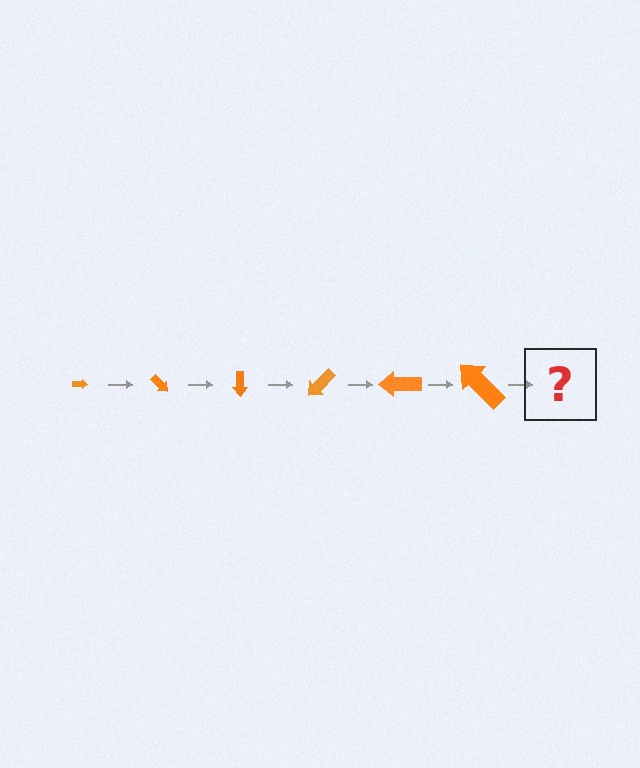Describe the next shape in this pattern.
It should be an arrow, larger than the previous one and rotated 270 degrees from the start.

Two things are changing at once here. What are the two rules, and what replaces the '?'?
The two rules are that the arrow grows larger each step and it rotates 45 degrees each step. The '?' should be an arrow, larger than the previous one and rotated 270 degrees from the start.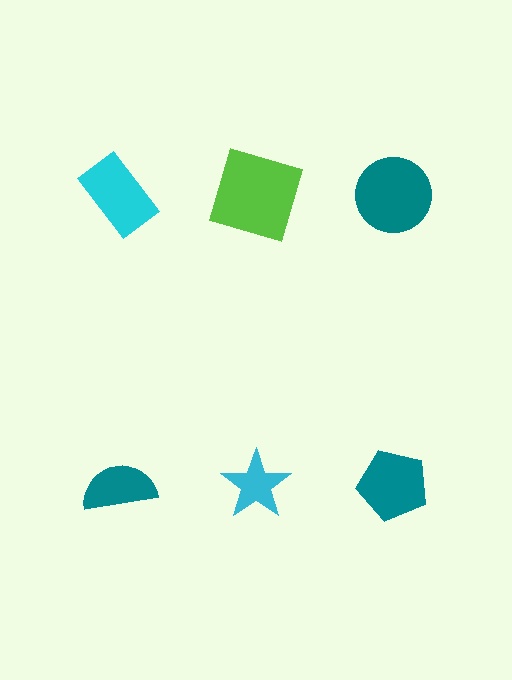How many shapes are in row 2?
3 shapes.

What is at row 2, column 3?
A teal pentagon.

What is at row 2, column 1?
A teal semicircle.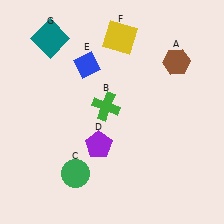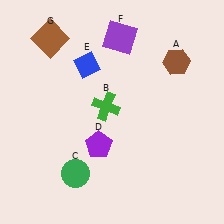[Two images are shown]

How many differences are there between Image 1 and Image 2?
There are 2 differences between the two images.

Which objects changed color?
F changed from yellow to purple. G changed from teal to brown.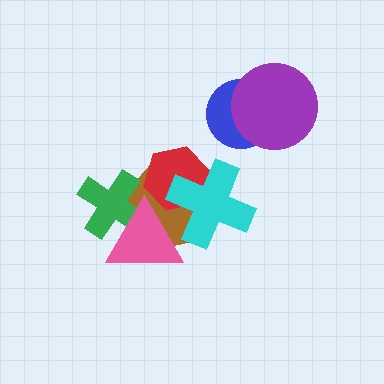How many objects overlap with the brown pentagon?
4 objects overlap with the brown pentagon.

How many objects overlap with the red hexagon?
3 objects overlap with the red hexagon.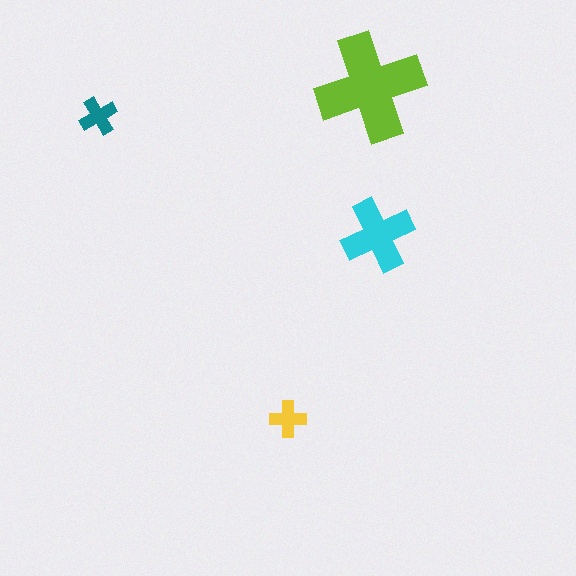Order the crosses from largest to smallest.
the lime one, the cyan one, the teal one, the yellow one.